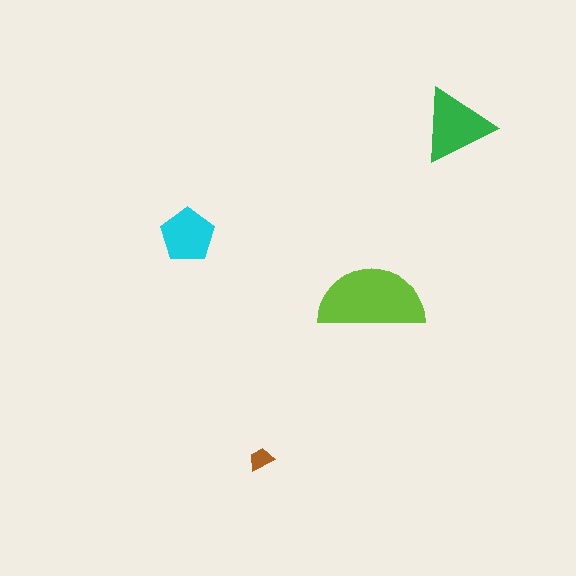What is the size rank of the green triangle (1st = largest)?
2nd.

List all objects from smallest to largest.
The brown trapezoid, the cyan pentagon, the green triangle, the lime semicircle.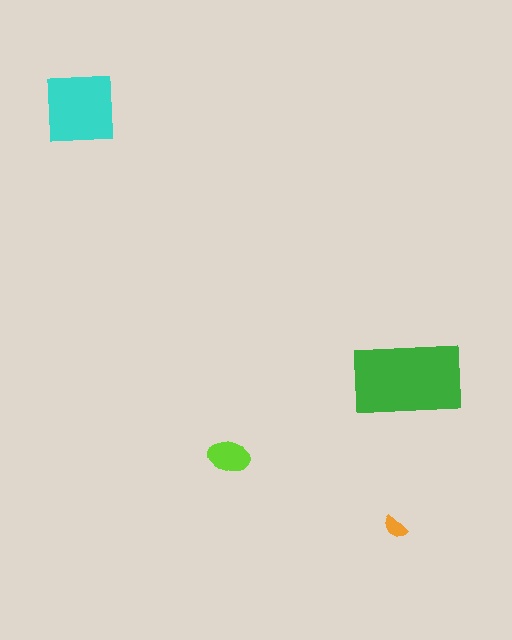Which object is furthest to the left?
The cyan square is leftmost.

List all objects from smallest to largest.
The orange semicircle, the lime ellipse, the cyan square, the green rectangle.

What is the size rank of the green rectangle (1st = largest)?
1st.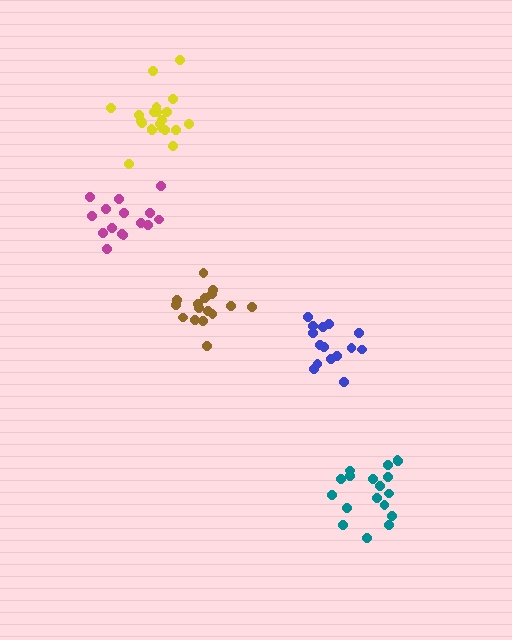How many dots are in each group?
Group 1: 21 dots, Group 2: 18 dots, Group 3: 16 dots, Group 4: 15 dots, Group 5: 15 dots (85 total).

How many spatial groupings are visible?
There are 5 spatial groupings.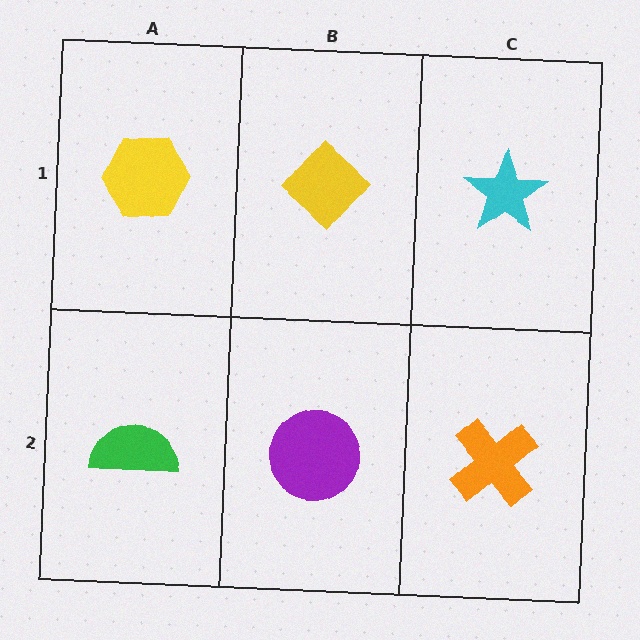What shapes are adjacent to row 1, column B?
A purple circle (row 2, column B), a yellow hexagon (row 1, column A), a cyan star (row 1, column C).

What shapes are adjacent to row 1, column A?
A green semicircle (row 2, column A), a yellow diamond (row 1, column B).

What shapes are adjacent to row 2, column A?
A yellow hexagon (row 1, column A), a purple circle (row 2, column B).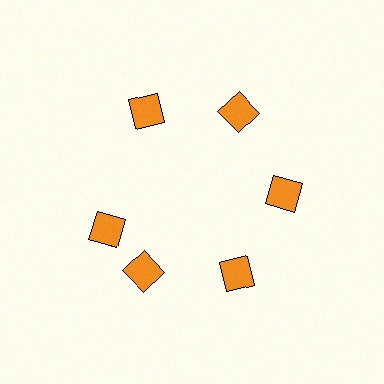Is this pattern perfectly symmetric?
No. The 6 orange diamonds are arranged in a ring, but one element near the 9 o'clock position is rotated out of alignment along the ring, breaking the 6-fold rotational symmetry.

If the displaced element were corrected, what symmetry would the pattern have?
It would have 6-fold rotational symmetry — the pattern would map onto itself every 60 degrees.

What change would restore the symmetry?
The symmetry would be restored by rotating it back into even spacing with its neighbors so that all 6 diamonds sit at equal angles and equal distance from the center.